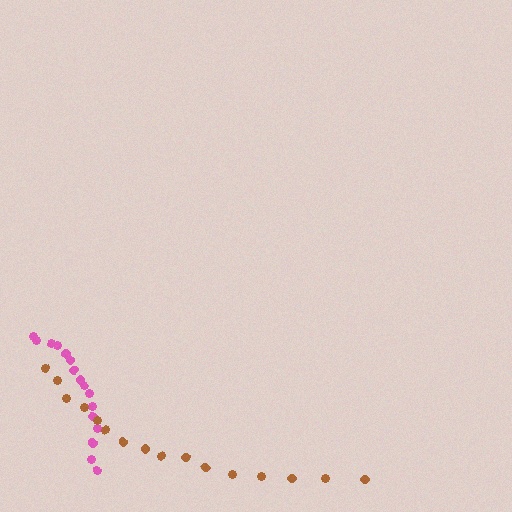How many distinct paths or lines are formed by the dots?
There are 2 distinct paths.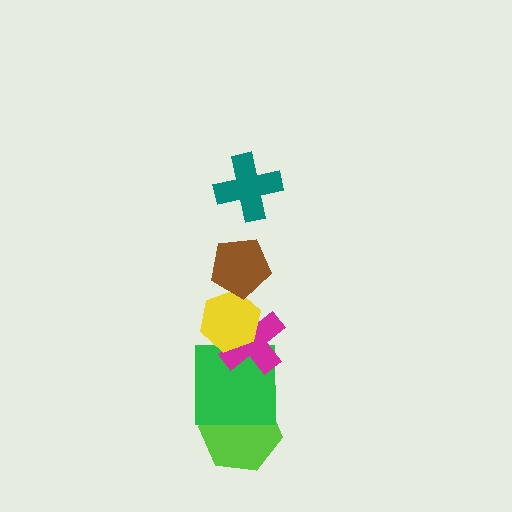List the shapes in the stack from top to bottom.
From top to bottom: the teal cross, the brown pentagon, the yellow hexagon, the magenta cross, the green square, the lime hexagon.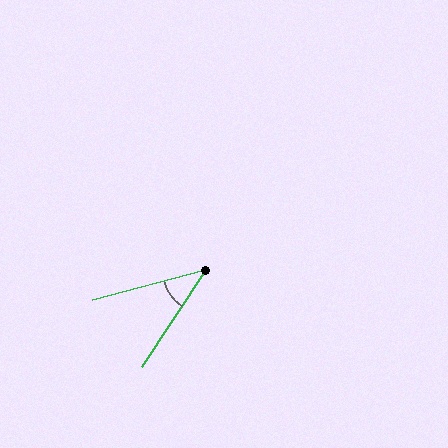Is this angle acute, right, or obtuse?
It is acute.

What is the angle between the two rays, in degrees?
Approximately 42 degrees.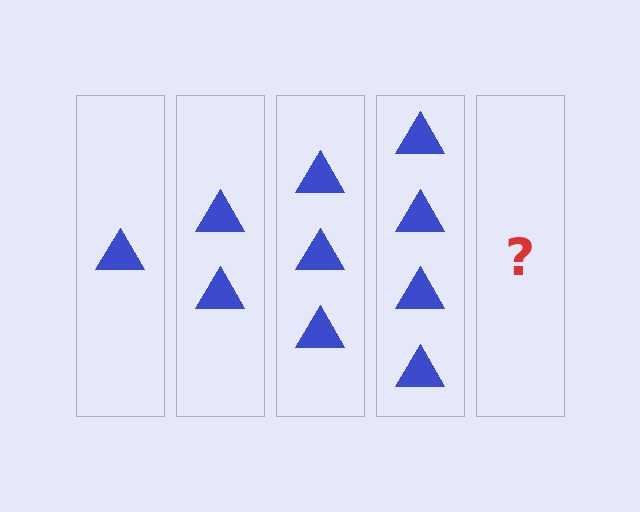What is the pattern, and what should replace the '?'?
The pattern is that each step adds one more triangle. The '?' should be 5 triangles.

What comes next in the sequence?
The next element should be 5 triangles.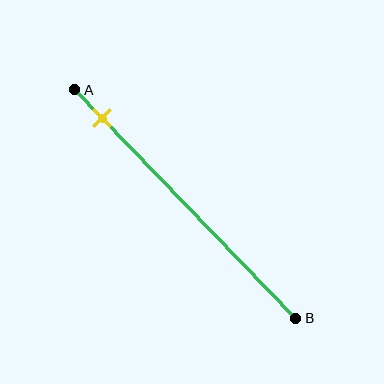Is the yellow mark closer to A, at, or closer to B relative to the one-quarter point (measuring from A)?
The yellow mark is closer to point A than the one-quarter point of segment AB.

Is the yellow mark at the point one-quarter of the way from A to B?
No, the mark is at about 10% from A, not at the 25% one-quarter point.